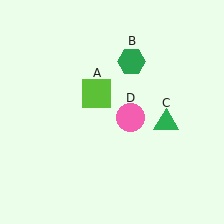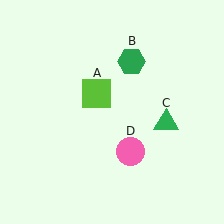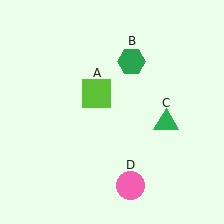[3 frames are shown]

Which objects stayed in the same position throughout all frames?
Lime square (object A) and green hexagon (object B) and green triangle (object C) remained stationary.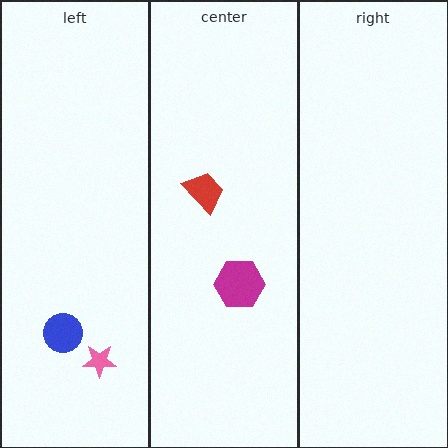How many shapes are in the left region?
2.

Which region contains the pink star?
The left region.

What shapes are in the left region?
The blue circle, the pink star.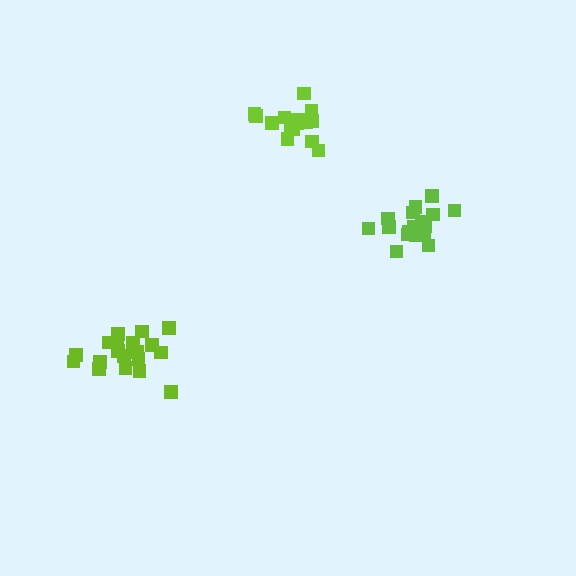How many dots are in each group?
Group 1: 20 dots, Group 2: 19 dots, Group 3: 16 dots (55 total).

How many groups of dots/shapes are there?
There are 3 groups.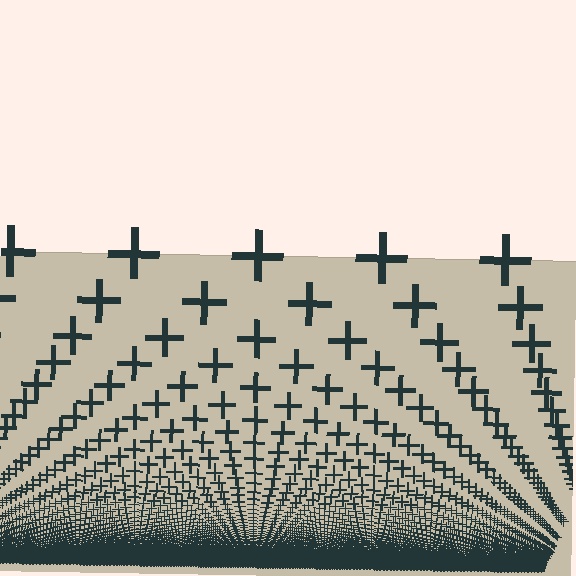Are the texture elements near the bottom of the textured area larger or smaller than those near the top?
Smaller. The gradient is inverted — elements near the bottom are smaller and denser.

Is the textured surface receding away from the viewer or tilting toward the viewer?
The surface appears to tilt toward the viewer. Texture elements get larger and sparser toward the top.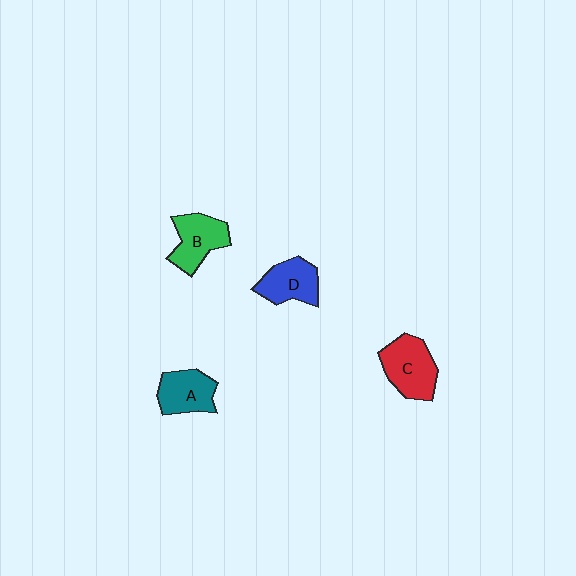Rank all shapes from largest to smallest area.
From largest to smallest: C (red), B (green), D (blue), A (teal).